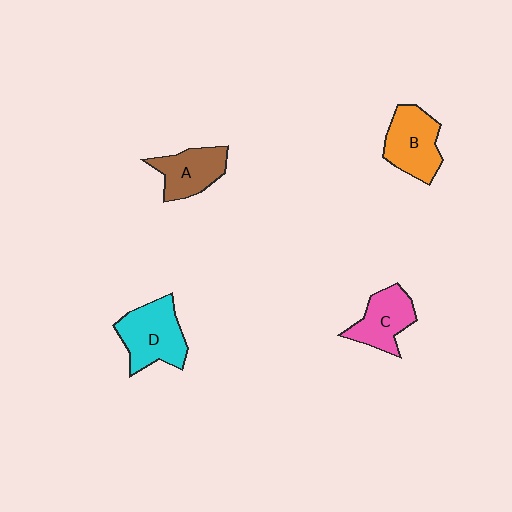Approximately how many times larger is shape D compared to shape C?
Approximately 1.3 times.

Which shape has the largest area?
Shape D (cyan).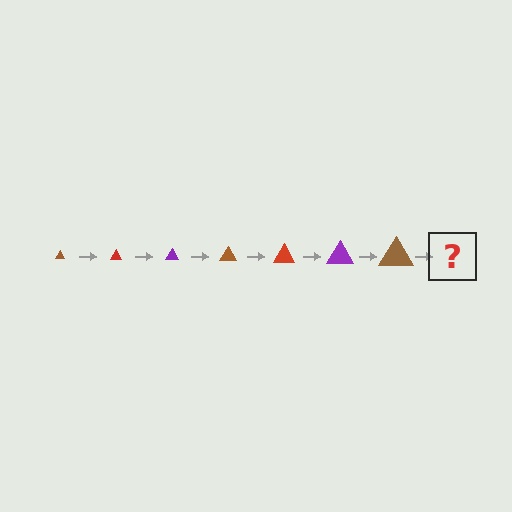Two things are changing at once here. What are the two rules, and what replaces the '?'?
The two rules are that the triangle grows larger each step and the color cycles through brown, red, and purple. The '?' should be a red triangle, larger than the previous one.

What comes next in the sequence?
The next element should be a red triangle, larger than the previous one.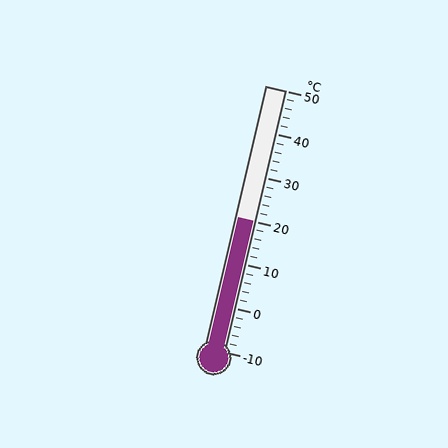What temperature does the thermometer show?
The thermometer shows approximately 20°C.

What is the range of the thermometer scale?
The thermometer scale ranges from -10°C to 50°C.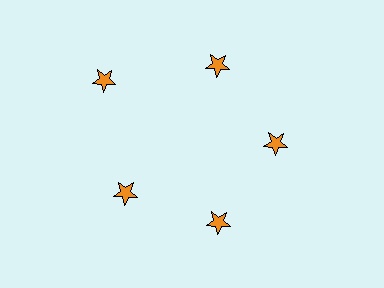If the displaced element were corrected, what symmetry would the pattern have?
It would have 5-fold rotational symmetry — the pattern would map onto itself every 72 degrees.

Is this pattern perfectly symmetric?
No. The 5 orange stars are arranged in a ring, but one element near the 10 o'clock position is pushed outward from the center, breaking the 5-fold rotational symmetry.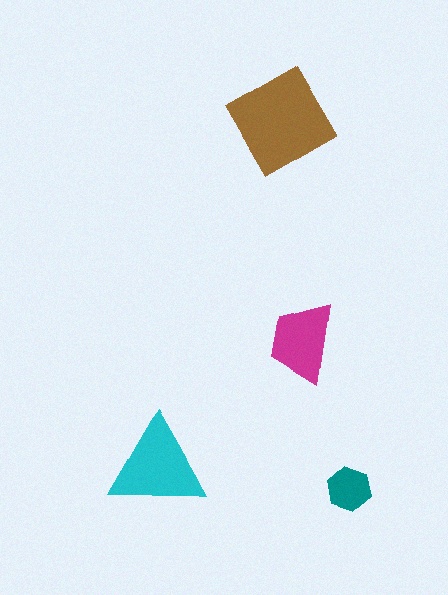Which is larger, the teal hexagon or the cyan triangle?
The cyan triangle.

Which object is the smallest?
The teal hexagon.